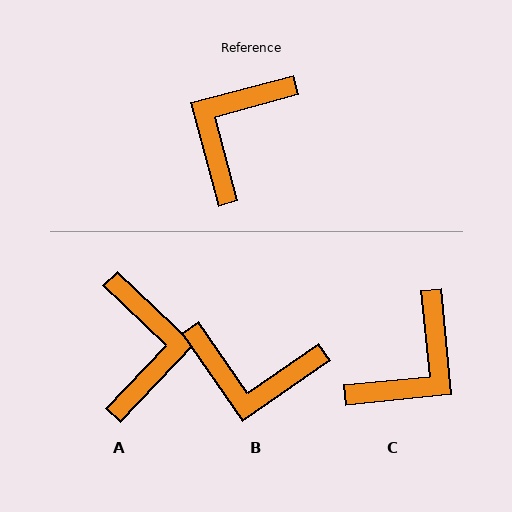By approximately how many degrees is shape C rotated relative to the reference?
Approximately 171 degrees counter-clockwise.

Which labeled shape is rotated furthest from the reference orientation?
C, about 171 degrees away.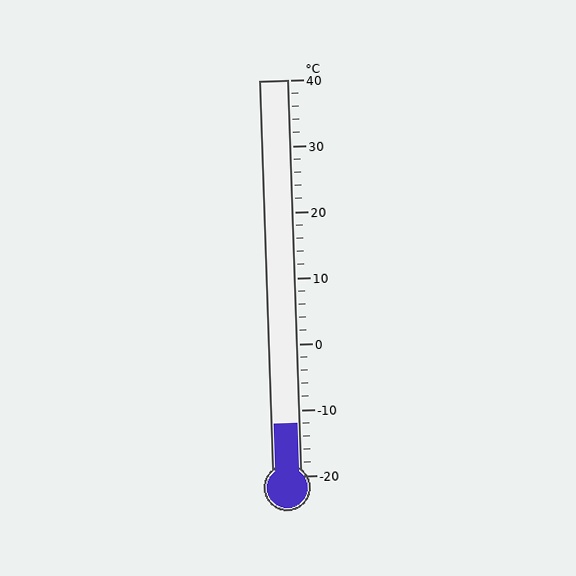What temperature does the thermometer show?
The thermometer shows approximately -12°C.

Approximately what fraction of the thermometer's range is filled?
The thermometer is filled to approximately 15% of its range.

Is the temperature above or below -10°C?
The temperature is below -10°C.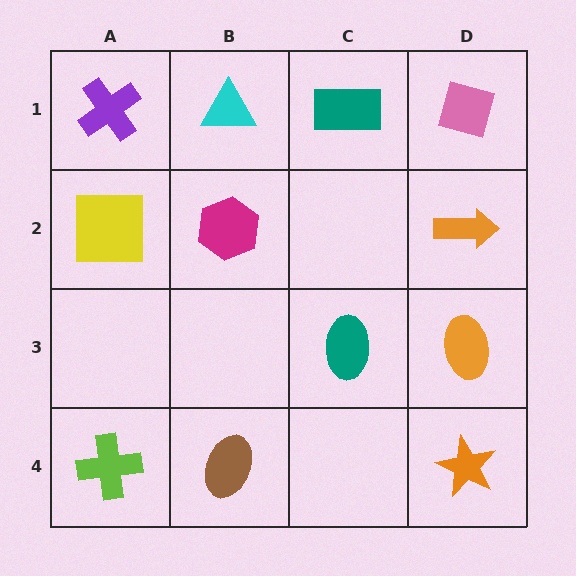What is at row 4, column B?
A brown ellipse.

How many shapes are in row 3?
2 shapes.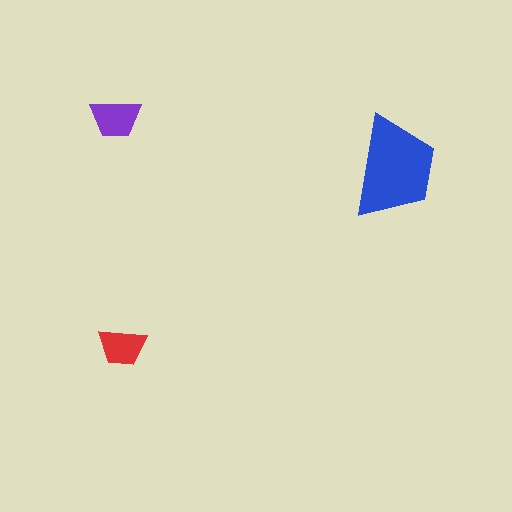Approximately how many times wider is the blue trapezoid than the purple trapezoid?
About 2 times wider.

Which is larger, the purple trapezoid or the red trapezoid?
The purple one.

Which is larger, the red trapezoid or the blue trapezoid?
The blue one.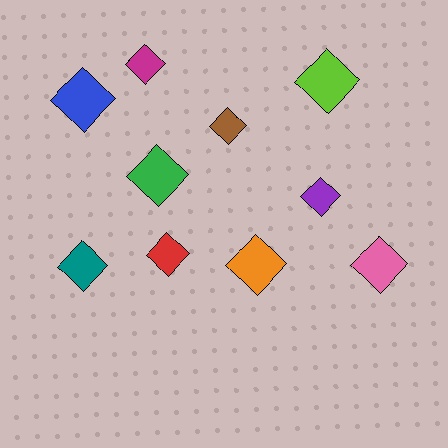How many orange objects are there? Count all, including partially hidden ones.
There is 1 orange object.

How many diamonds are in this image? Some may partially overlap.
There are 10 diamonds.